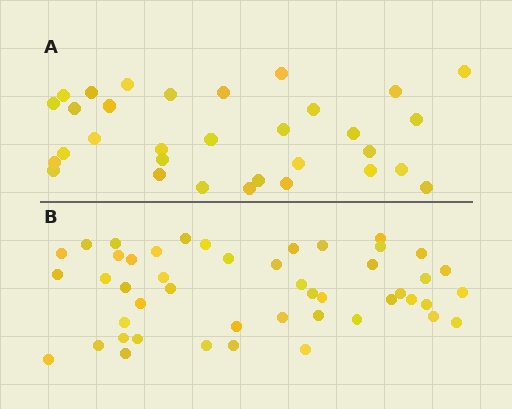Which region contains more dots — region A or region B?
Region B (the bottom region) has more dots.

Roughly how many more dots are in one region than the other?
Region B has approximately 15 more dots than region A.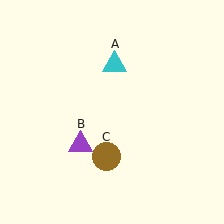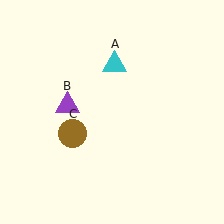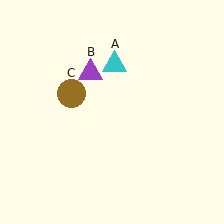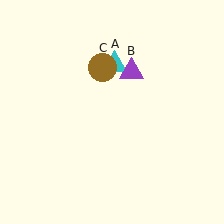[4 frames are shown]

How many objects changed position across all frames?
2 objects changed position: purple triangle (object B), brown circle (object C).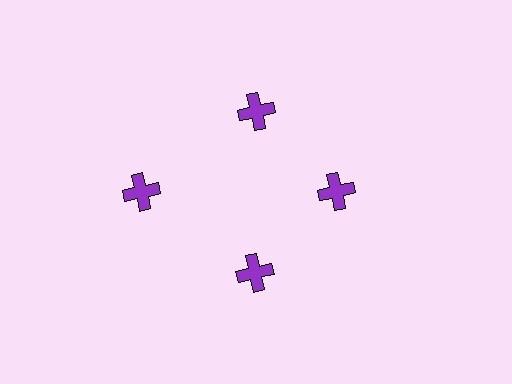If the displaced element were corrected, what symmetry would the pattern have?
It would have 4-fold rotational symmetry — the pattern would map onto itself every 90 degrees.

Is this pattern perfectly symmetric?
No. The 4 purple crosses are arranged in a ring, but one element near the 9 o'clock position is pushed outward from the center, breaking the 4-fold rotational symmetry.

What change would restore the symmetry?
The symmetry would be restored by moving it inward, back onto the ring so that all 4 crosses sit at equal angles and equal distance from the center.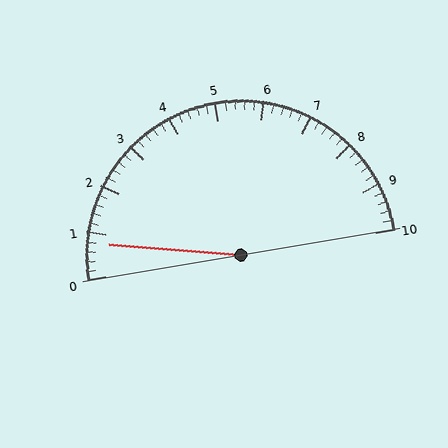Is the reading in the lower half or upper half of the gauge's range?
The reading is in the lower half of the range (0 to 10).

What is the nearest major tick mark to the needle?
The nearest major tick mark is 1.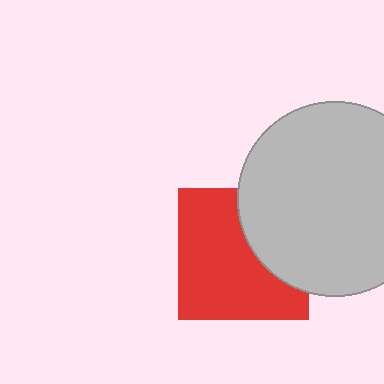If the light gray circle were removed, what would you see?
You would see the complete red square.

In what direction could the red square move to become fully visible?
The red square could move left. That would shift it out from behind the light gray circle entirely.